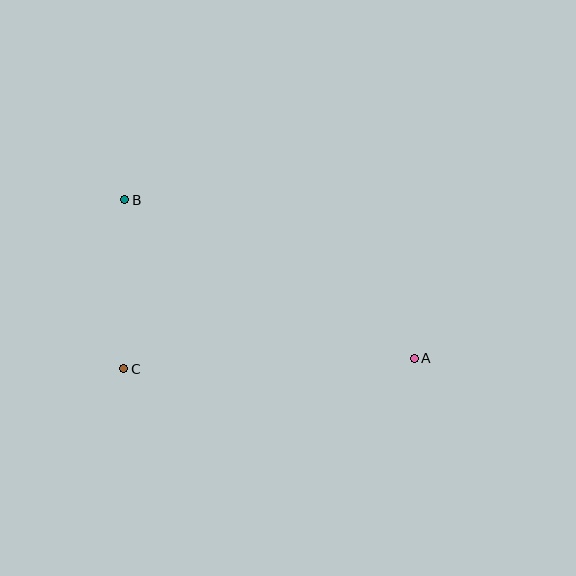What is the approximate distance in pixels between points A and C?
The distance between A and C is approximately 291 pixels.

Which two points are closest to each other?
Points B and C are closest to each other.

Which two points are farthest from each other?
Points A and B are farthest from each other.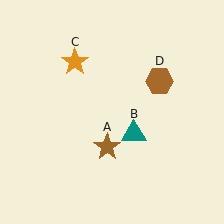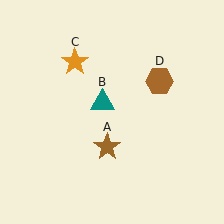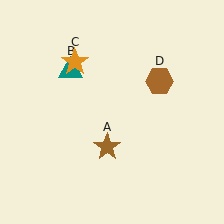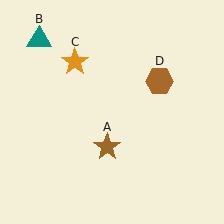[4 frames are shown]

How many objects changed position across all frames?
1 object changed position: teal triangle (object B).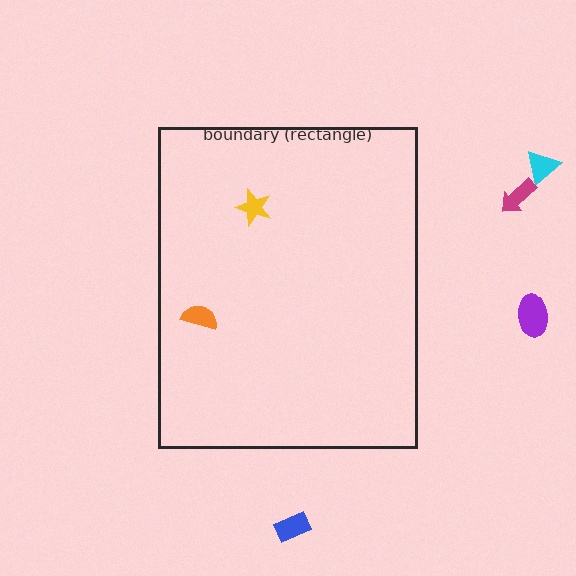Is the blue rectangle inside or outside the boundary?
Outside.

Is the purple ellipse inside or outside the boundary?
Outside.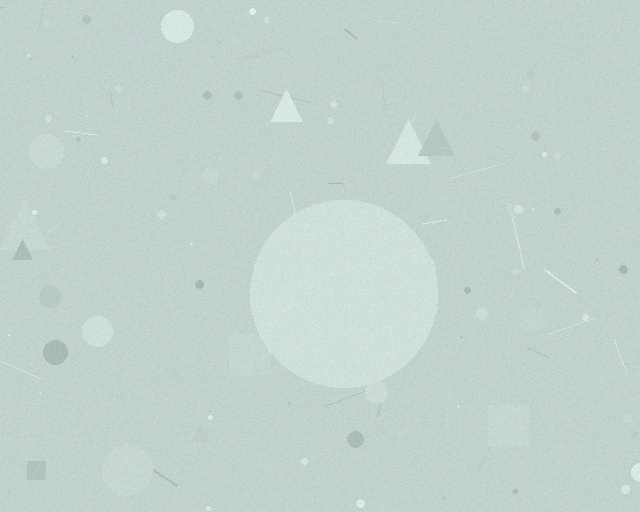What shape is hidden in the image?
A circle is hidden in the image.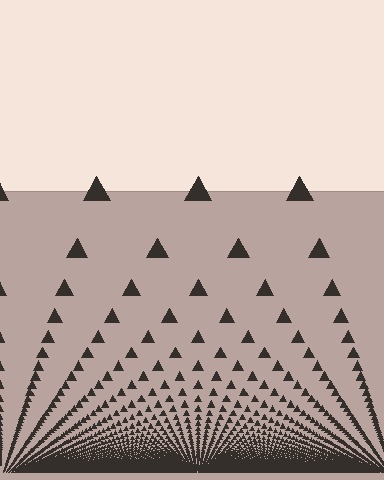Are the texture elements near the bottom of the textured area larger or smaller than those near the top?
Smaller. The gradient is inverted — elements near the bottom are smaller and denser.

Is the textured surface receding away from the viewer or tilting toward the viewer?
The surface appears to tilt toward the viewer. Texture elements get larger and sparser toward the top.